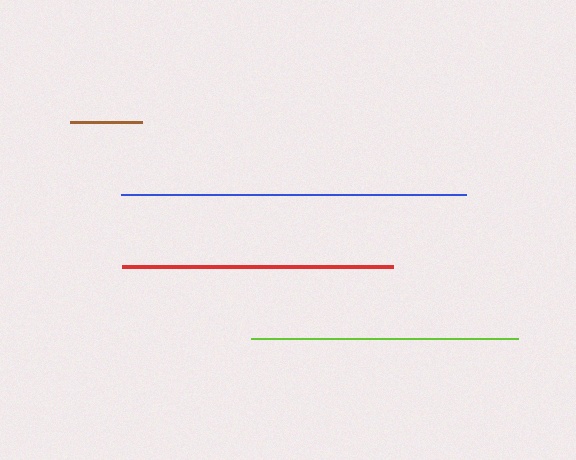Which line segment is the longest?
The blue line is the longest at approximately 346 pixels.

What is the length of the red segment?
The red segment is approximately 270 pixels long.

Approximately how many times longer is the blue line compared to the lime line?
The blue line is approximately 1.3 times the length of the lime line.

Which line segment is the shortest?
The brown line is the shortest at approximately 72 pixels.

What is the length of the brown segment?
The brown segment is approximately 72 pixels long.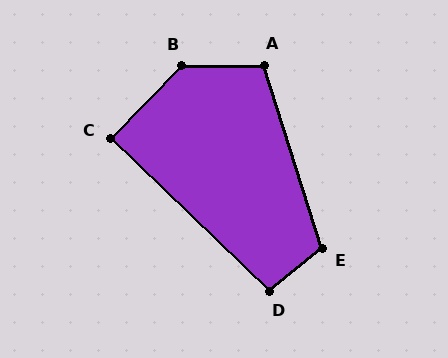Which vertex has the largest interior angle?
B, at approximately 135 degrees.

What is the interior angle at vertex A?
Approximately 107 degrees (obtuse).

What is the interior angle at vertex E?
Approximately 111 degrees (obtuse).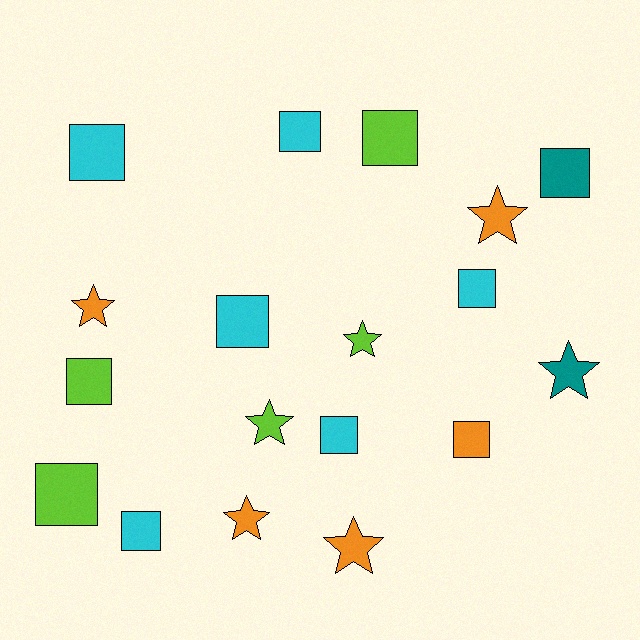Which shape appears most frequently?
Square, with 11 objects.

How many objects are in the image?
There are 18 objects.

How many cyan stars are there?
There are no cyan stars.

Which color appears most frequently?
Cyan, with 6 objects.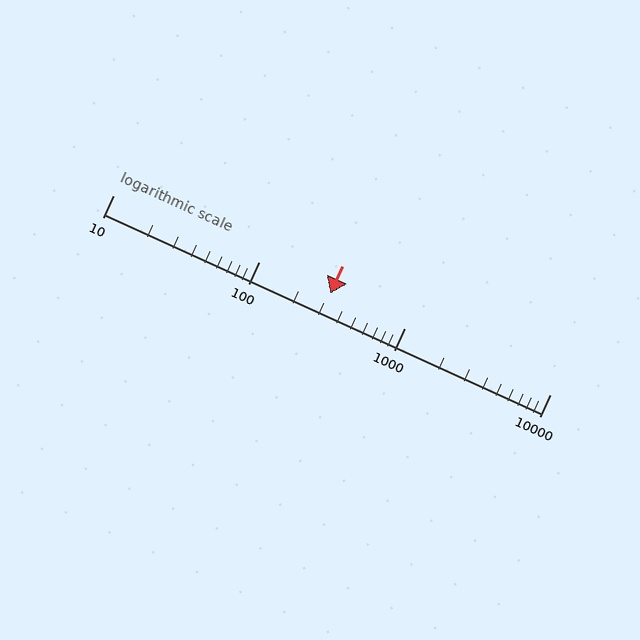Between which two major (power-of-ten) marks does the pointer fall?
The pointer is between 100 and 1000.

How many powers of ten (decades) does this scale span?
The scale spans 3 decades, from 10 to 10000.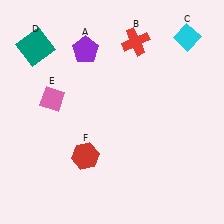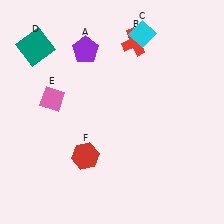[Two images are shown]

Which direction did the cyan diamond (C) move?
The cyan diamond (C) moved left.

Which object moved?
The cyan diamond (C) moved left.